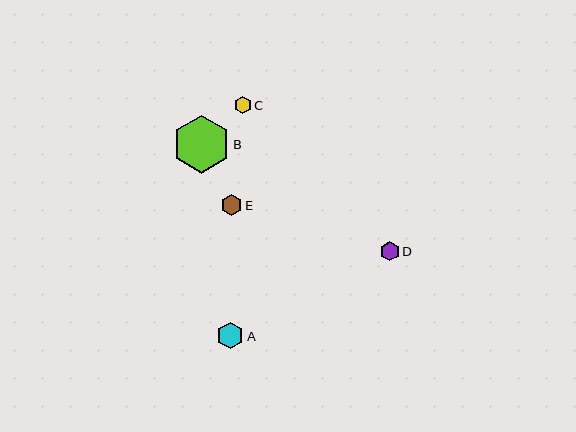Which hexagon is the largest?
Hexagon B is the largest with a size of approximately 58 pixels.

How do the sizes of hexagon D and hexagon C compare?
Hexagon D and hexagon C are approximately the same size.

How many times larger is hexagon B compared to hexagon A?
Hexagon B is approximately 2.2 times the size of hexagon A.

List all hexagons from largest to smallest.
From largest to smallest: B, A, E, D, C.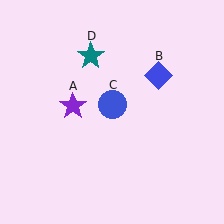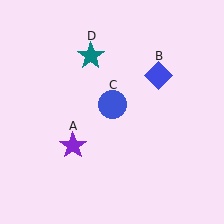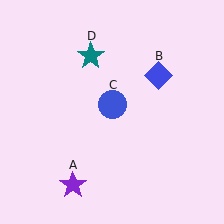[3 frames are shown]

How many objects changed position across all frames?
1 object changed position: purple star (object A).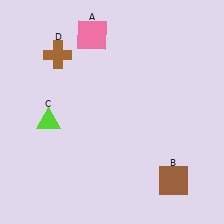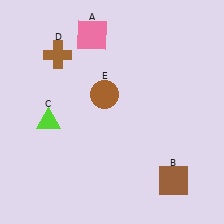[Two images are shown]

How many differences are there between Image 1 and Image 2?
There is 1 difference between the two images.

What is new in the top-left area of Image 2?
A brown circle (E) was added in the top-left area of Image 2.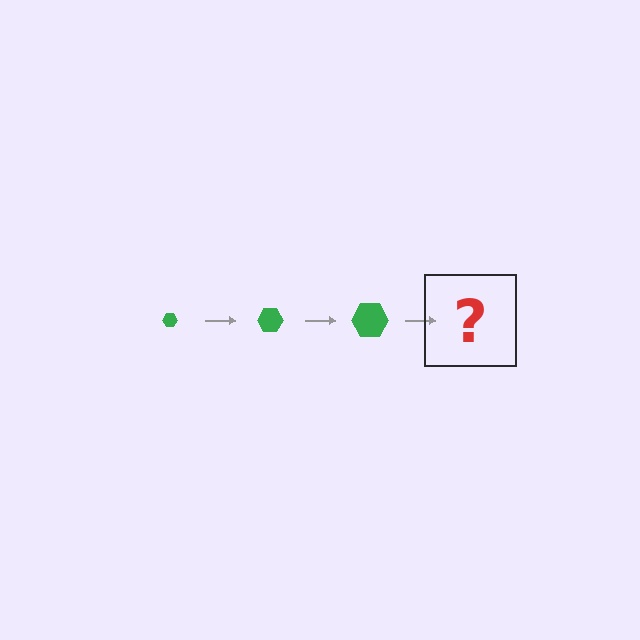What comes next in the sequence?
The next element should be a green hexagon, larger than the previous one.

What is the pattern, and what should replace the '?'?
The pattern is that the hexagon gets progressively larger each step. The '?' should be a green hexagon, larger than the previous one.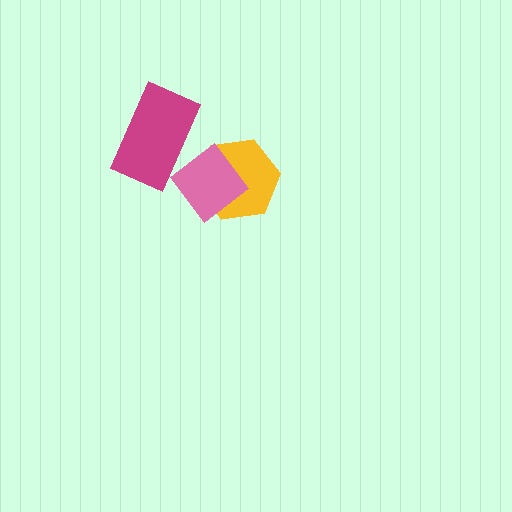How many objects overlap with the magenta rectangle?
1 object overlaps with the magenta rectangle.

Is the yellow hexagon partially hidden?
Yes, it is partially covered by another shape.